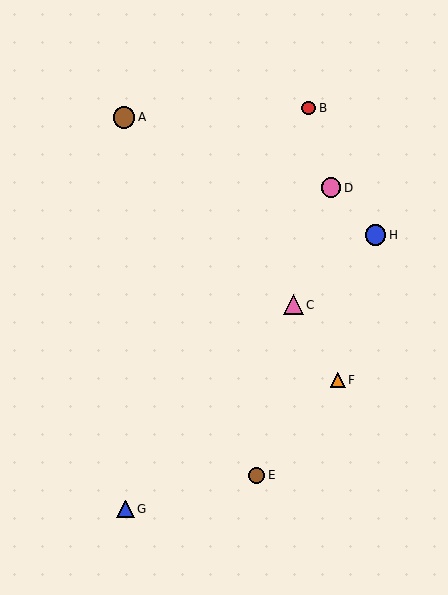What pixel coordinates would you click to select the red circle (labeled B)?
Click at (309, 108) to select the red circle B.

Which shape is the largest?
The brown circle (labeled A) is the largest.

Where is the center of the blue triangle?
The center of the blue triangle is at (125, 509).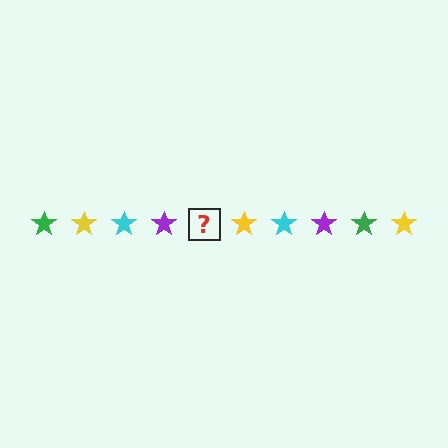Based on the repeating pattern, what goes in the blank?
The blank should be a green star.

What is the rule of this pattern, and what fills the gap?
The rule is that the pattern cycles through green, yellow, cyan, purple stars. The gap should be filled with a green star.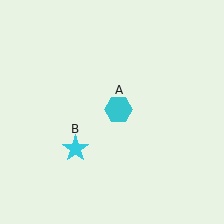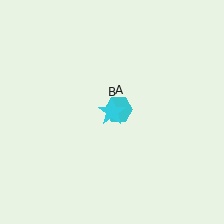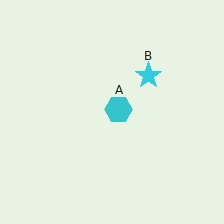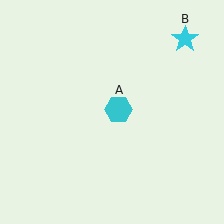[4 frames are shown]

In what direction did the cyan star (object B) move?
The cyan star (object B) moved up and to the right.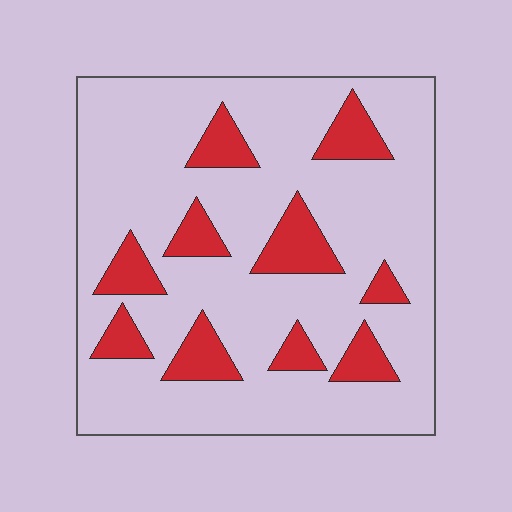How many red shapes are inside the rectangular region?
10.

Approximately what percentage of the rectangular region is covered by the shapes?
Approximately 20%.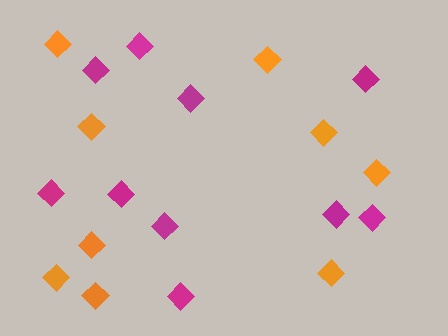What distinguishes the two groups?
There are 2 groups: one group of magenta diamonds (10) and one group of orange diamonds (9).